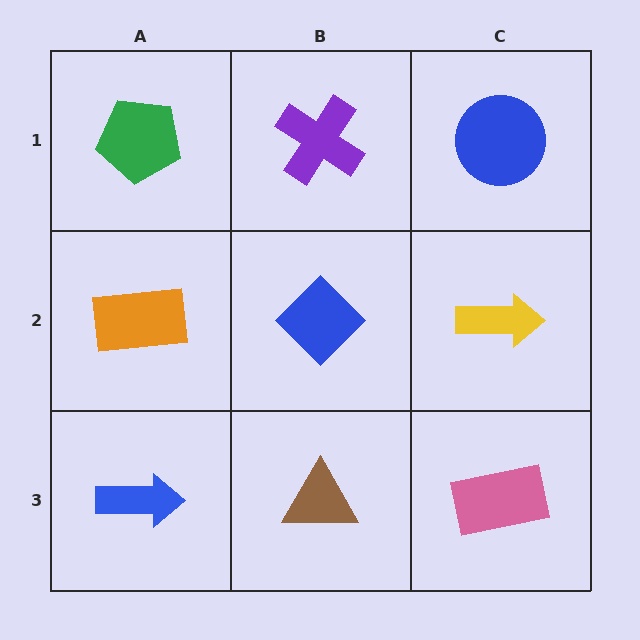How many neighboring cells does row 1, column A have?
2.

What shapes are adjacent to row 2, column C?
A blue circle (row 1, column C), a pink rectangle (row 3, column C), a blue diamond (row 2, column B).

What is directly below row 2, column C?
A pink rectangle.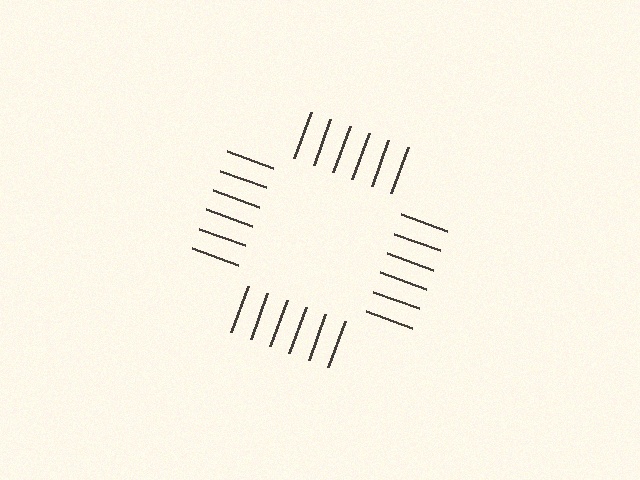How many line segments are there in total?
24 — 6 along each of the 4 edges.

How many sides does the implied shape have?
4 sides — the line-ends trace a square.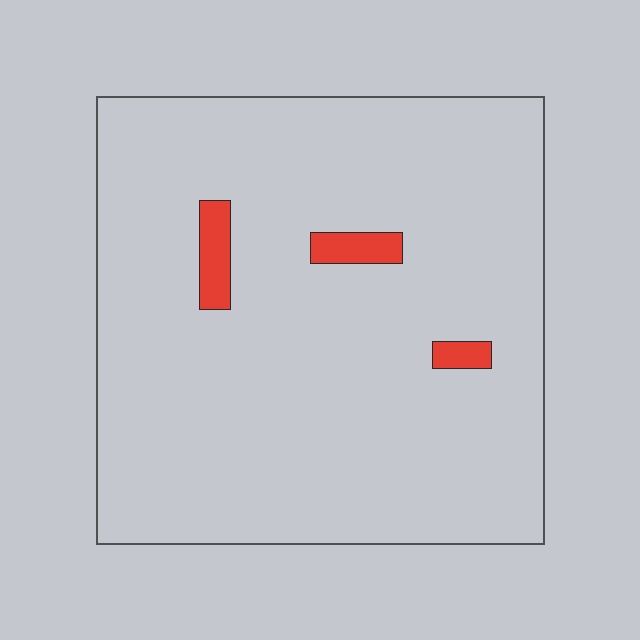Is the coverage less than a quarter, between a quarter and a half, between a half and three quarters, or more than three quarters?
Less than a quarter.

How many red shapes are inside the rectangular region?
3.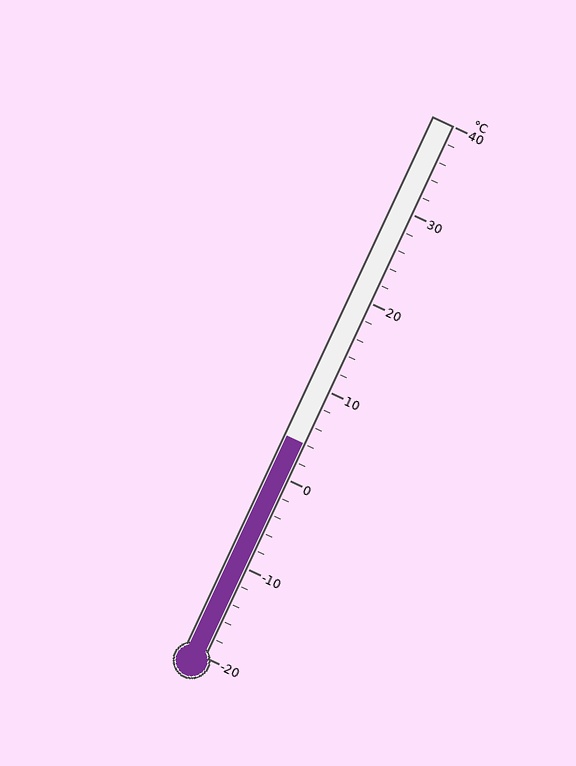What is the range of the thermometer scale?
The thermometer scale ranges from -20°C to 40°C.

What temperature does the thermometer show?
The thermometer shows approximately 4°C.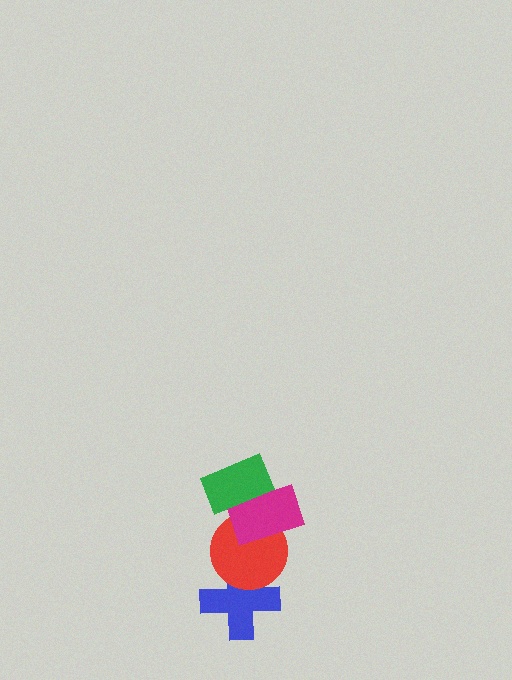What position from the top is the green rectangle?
The green rectangle is 1st from the top.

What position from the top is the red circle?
The red circle is 3rd from the top.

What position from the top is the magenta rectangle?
The magenta rectangle is 2nd from the top.